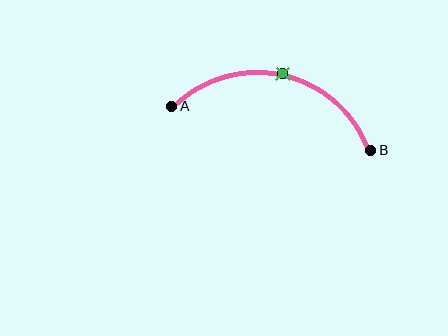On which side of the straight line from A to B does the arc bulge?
The arc bulges above the straight line connecting A and B.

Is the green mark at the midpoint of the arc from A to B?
Yes. The green mark lies on the arc at equal arc-length from both A and B — it is the arc midpoint.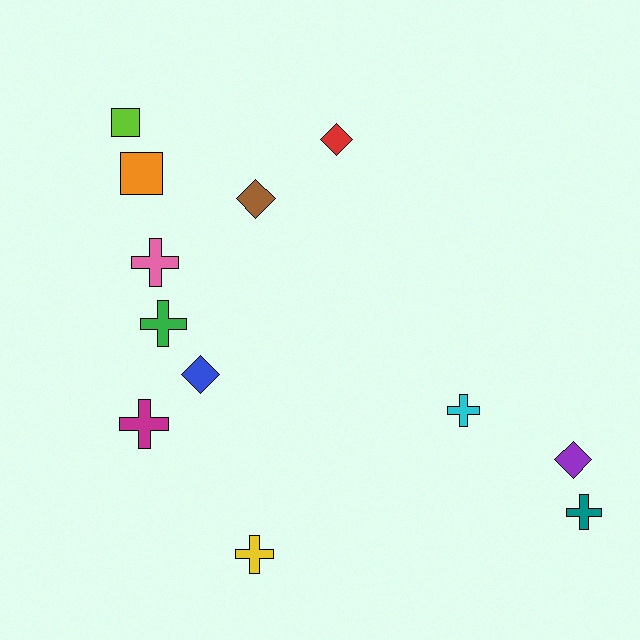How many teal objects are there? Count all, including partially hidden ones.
There is 1 teal object.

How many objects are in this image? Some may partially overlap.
There are 12 objects.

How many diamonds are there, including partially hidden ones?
There are 4 diamonds.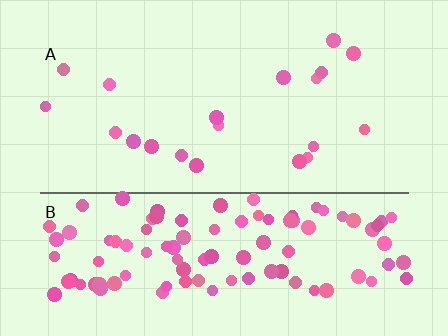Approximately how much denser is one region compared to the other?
Approximately 5.6× — region B over region A.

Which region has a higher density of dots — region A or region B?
B (the bottom).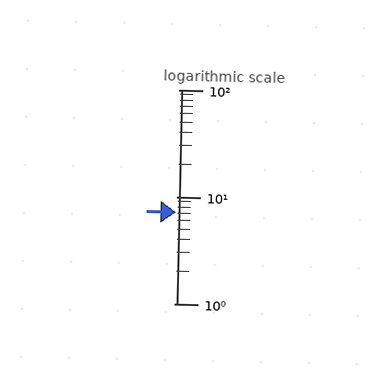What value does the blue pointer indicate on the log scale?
The pointer indicates approximately 7.1.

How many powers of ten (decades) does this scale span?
The scale spans 2 decades, from 1 to 100.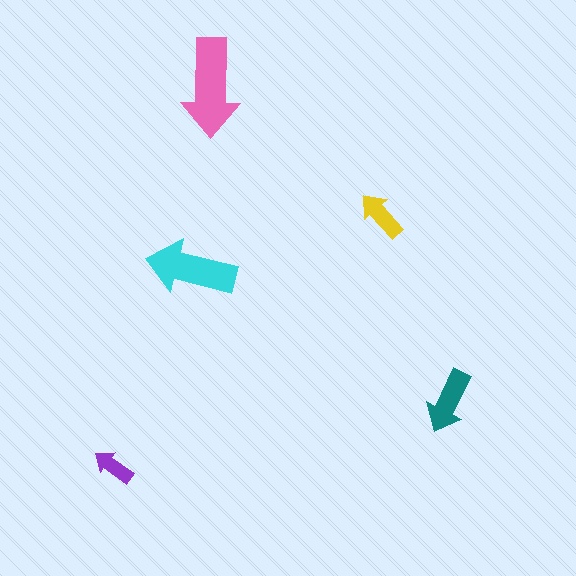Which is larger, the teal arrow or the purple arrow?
The teal one.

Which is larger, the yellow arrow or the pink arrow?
The pink one.